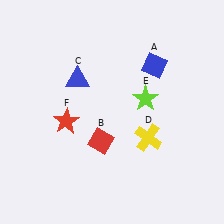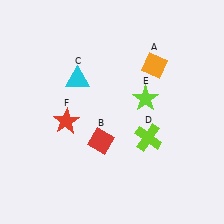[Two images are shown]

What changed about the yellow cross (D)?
In Image 1, D is yellow. In Image 2, it changed to lime.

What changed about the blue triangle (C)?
In Image 1, C is blue. In Image 2, it changed to cyan.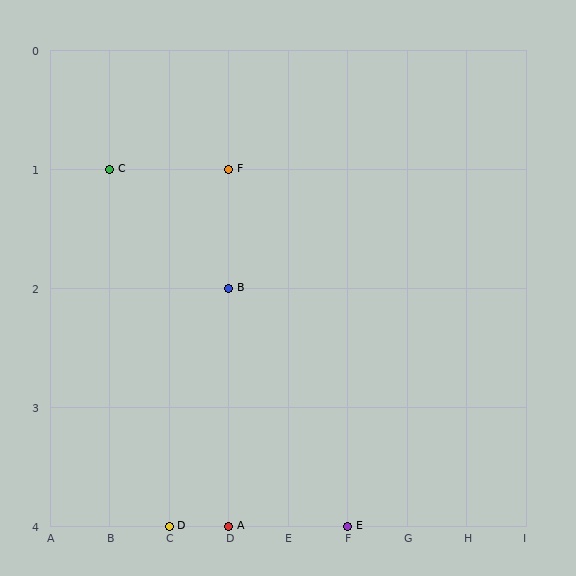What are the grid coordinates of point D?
Point D is at grid coordinates (C, 4).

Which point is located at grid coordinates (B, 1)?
Point C is at (B, 1).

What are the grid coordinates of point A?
Point A is at grid coordinates (D, 4).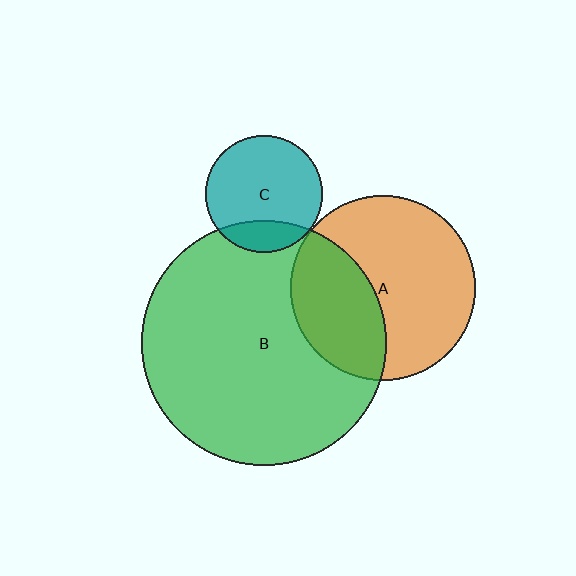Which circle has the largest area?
Circle B (green).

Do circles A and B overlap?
Yes.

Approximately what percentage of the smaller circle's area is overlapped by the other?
Approximately 35%.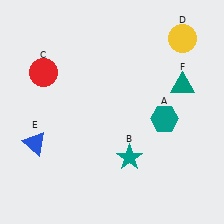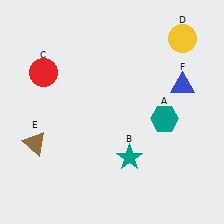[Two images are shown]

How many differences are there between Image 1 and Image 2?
There are 2 differences between the two images.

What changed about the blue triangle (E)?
In Image 1, E is blue. In Image 2, it changed to brown.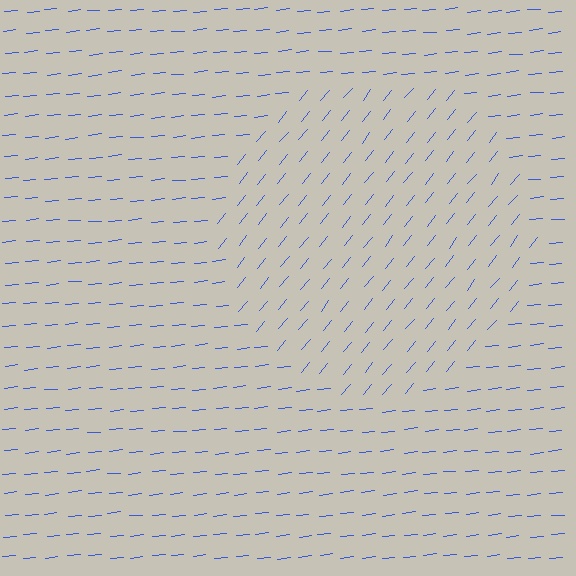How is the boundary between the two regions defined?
The boundary is defined purely by a change in line orientation (approximately 45 degrees difference). All lines are the same color and thickness.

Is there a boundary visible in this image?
Yes, there is a texture boundary formed by a change in line orientation.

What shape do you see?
I see a circle.